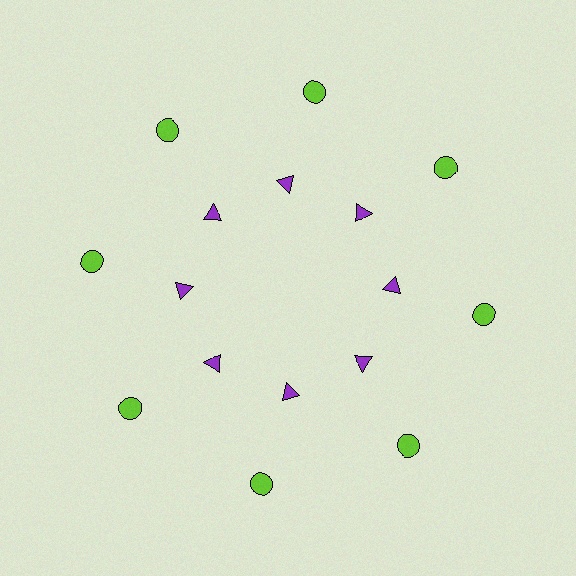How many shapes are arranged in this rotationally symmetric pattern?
There are 16 shapes, arranged in 8 groups of 2.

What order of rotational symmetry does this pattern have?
This pattern has 8-fold rotational symmetry.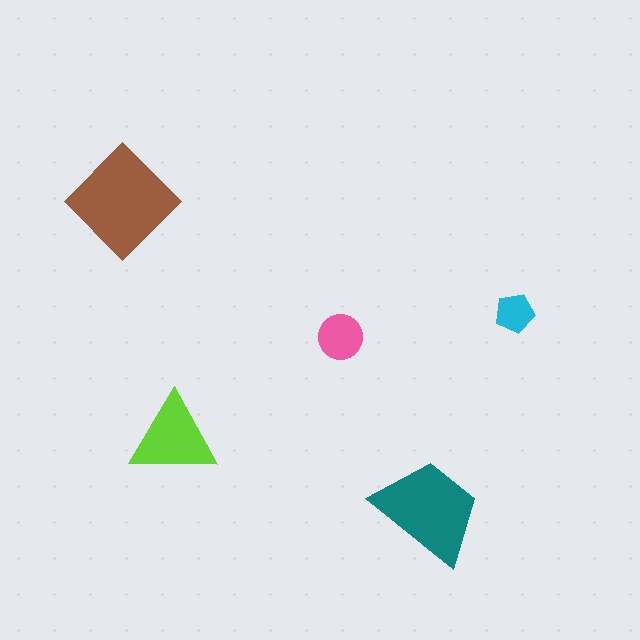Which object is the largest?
The brown diamond.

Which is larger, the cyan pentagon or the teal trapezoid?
The teal trapezoid.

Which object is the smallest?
The cyan pentagon.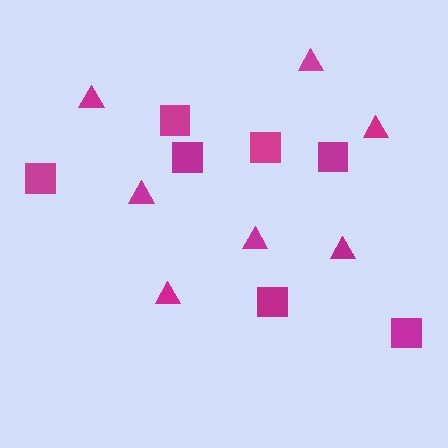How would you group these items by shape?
There are 2 groups: one group of squares (7) and one group of triangles (7).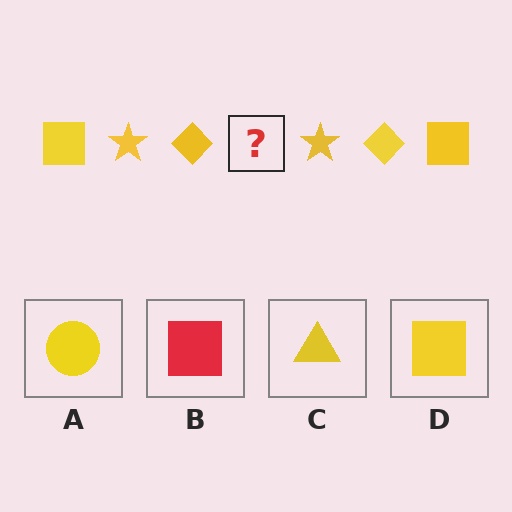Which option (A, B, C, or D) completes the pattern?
D.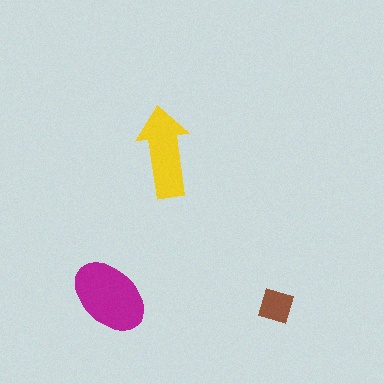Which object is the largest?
The magenta ellipse.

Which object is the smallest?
The brown diamond.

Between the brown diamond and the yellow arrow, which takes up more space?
The yellow arrow.